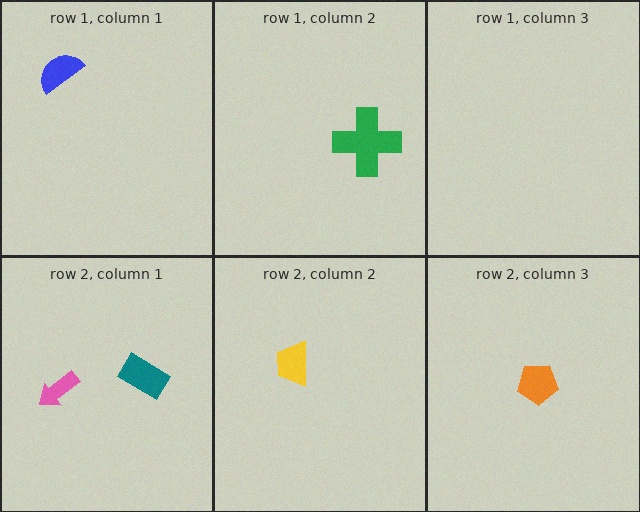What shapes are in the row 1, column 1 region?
The blue semicircle.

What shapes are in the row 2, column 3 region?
The orange pentagon.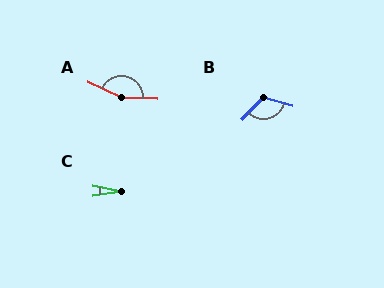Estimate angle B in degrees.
Approximately 118 degrees.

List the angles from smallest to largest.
C (20°), B (118°), A (159°).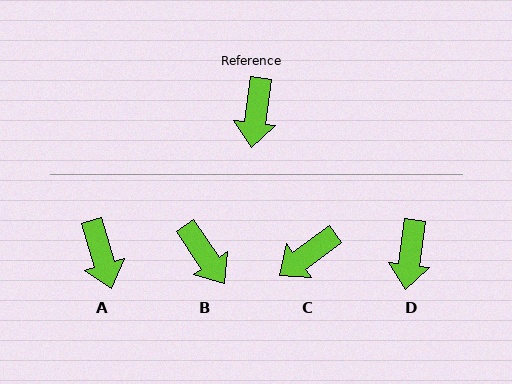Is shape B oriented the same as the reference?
No, it is off by about 42 degrees.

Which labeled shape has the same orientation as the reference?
D.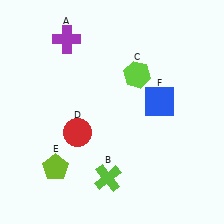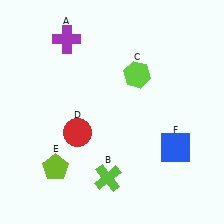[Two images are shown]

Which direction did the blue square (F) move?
The blue square (F) moved down.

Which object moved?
The blue square (F) moved down.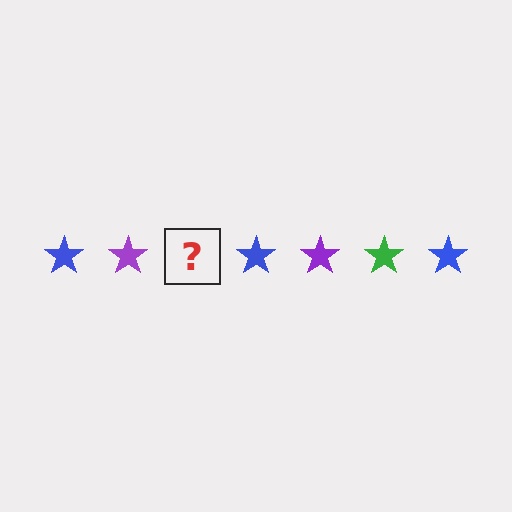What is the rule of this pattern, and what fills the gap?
The rule is that the pattern cycles through blue, purple, green stars. The gap should be filled with a green star.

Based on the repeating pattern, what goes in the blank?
The blank should be a green star.